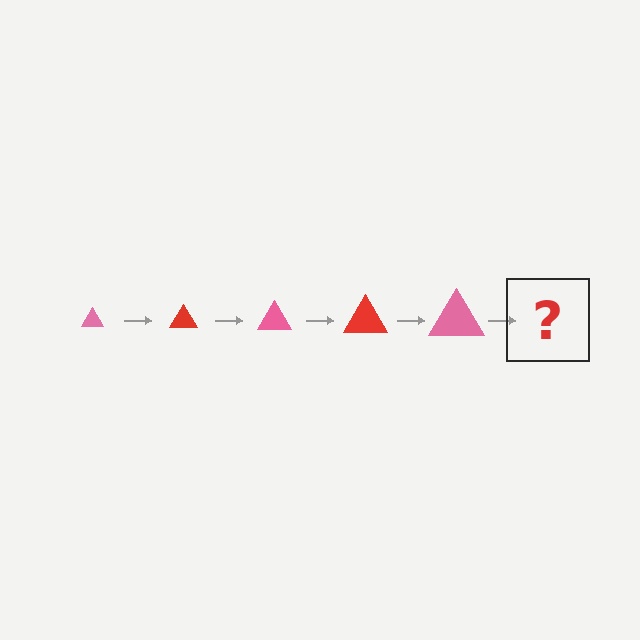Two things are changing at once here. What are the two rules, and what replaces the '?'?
The two rules are that the triangle grows larger each step and the color cycles through pink and red. The '?' should be a red triangle, larger than the previous one.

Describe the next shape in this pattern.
It should be a red triangle, larger than the previous one.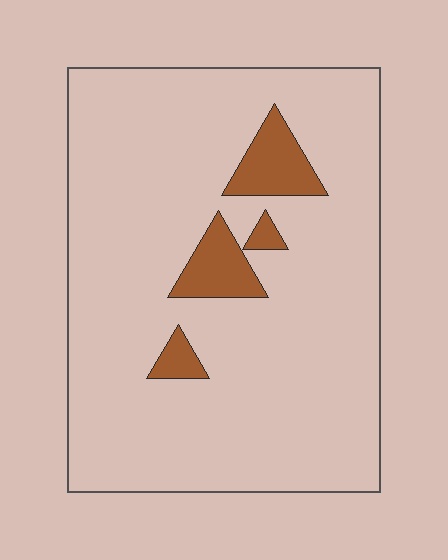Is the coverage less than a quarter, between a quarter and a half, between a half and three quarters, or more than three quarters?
Less than a quarter.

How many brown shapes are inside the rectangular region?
4.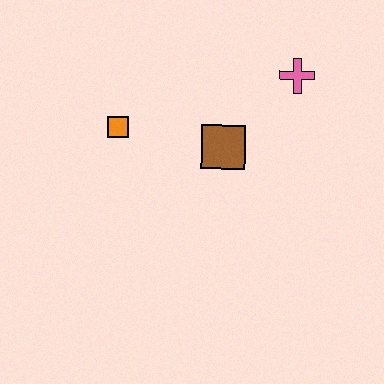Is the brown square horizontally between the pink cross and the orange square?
Yes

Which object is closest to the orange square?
The brown square is closest to the orange square.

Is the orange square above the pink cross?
No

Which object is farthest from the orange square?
The pink cross is farthest from the orange square.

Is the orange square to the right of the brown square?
No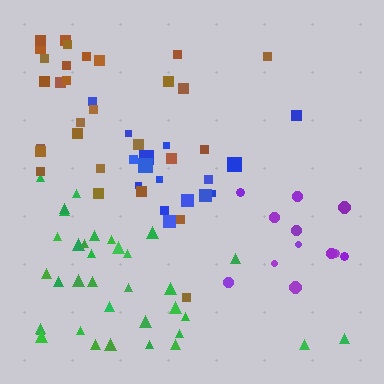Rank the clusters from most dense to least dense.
blue, green, purple, brown.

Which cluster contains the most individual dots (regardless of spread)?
Green (35).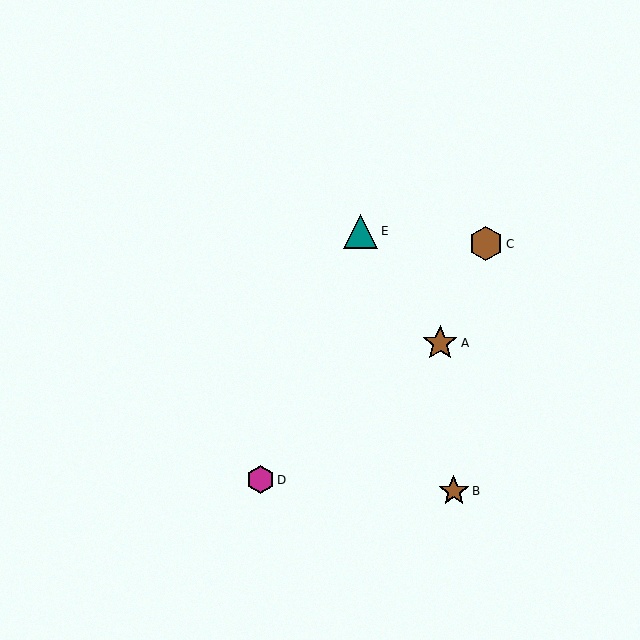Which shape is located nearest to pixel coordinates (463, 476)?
The brown star (labeled B) at (454, 491) is nearest to that location.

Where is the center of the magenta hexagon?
The center of the magenta hexagon is at (260, 480).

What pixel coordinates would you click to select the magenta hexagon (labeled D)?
Click at (260, 480) to select the magenta hexagon D.